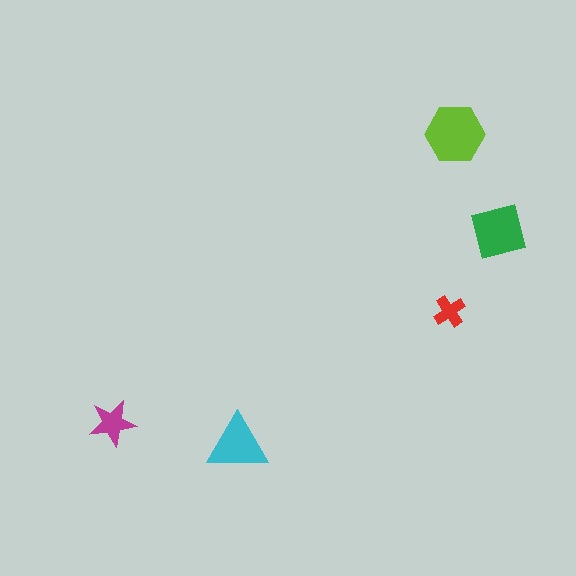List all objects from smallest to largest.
The red cross, the magenta star, the cyan triangle, the green square, the lime hexagon.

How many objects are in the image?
There are 5 objects in the image.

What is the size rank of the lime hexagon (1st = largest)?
1st.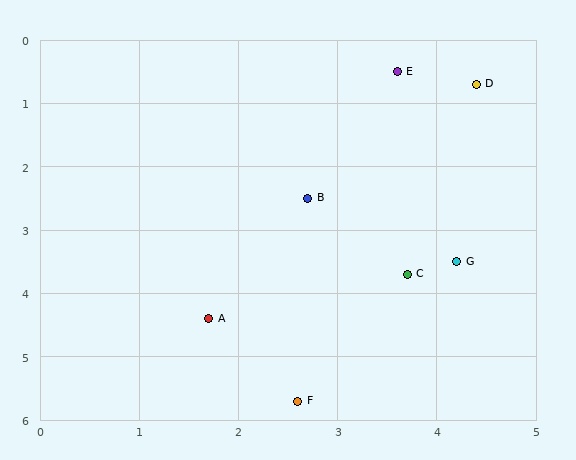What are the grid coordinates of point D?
Point D is at approximately (4.4, 0.7).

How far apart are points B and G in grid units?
Points B and G are about 1.8 grid units apart.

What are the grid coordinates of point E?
Point E is at approximately (3.6, 0.5).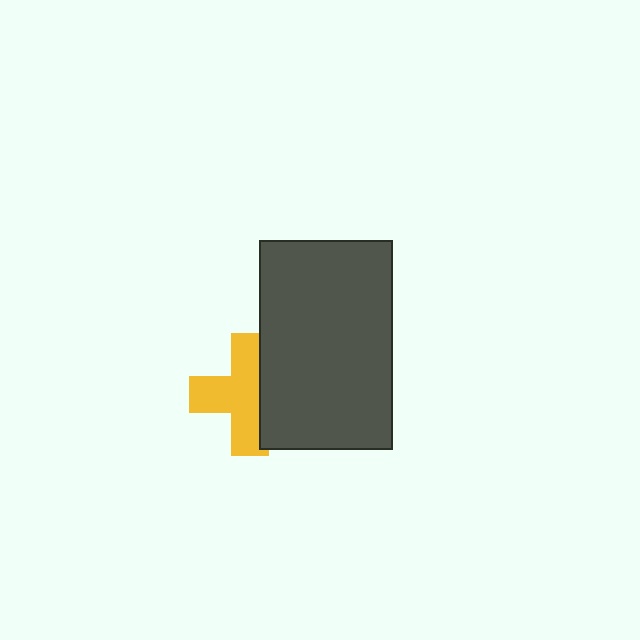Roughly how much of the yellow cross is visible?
About half of it is visible (roughly 65%).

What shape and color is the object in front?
The object in front is a dark gray rectangle.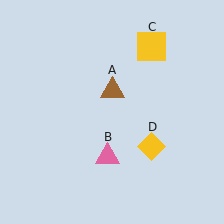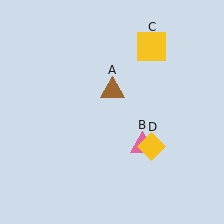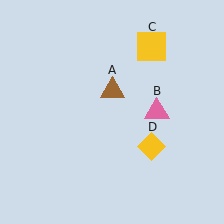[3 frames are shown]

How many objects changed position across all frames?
1 object changed position: pink triangle (object B).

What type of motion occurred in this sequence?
The pink triangle (object B) rotated counterclockwise around the center of the scene.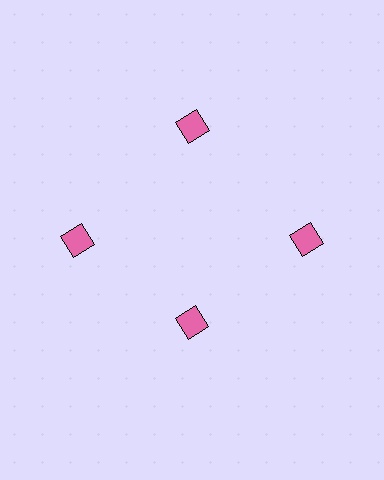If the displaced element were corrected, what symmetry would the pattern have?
It would have 4-fold rotational symmetry — the pattern would map onto itself every 90 degrees.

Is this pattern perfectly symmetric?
No. The 4 pink squares are arranged in a ring, but one element near the 6 o'clock position is pulled inward toward the center, breaking the 4-fold rotational symmetry.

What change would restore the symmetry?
The symmetry would be restored by moving it outward, back onto the ring so that all 4 squares sit at equal angles and equal distance from the center.